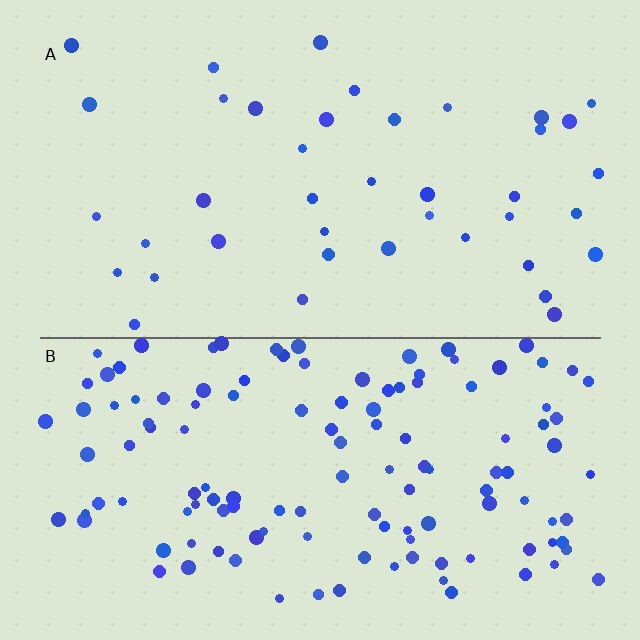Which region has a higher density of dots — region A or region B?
B (the bottom).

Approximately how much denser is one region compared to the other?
Approximately 3.2× — region B over region A.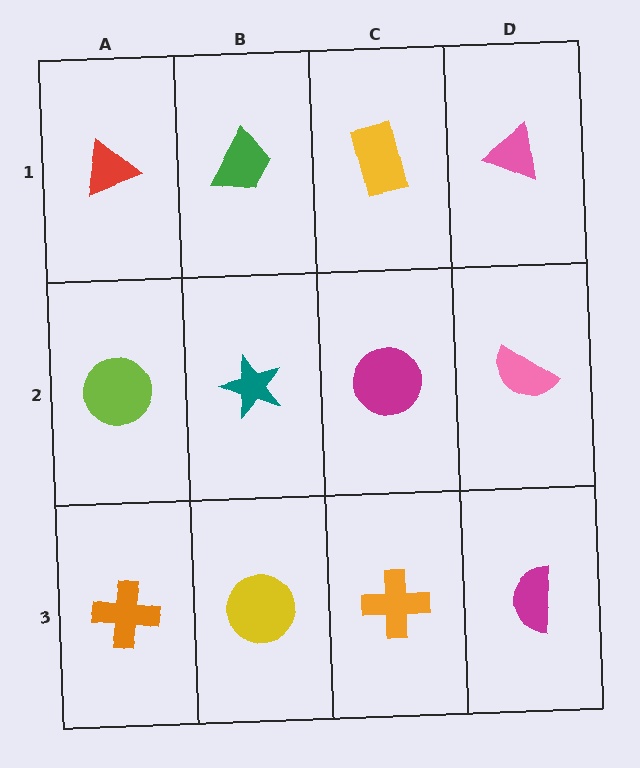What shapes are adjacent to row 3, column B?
A teal star (row 2, column B), an orange cross (row 3, column A), an orange cross (row 3, column C).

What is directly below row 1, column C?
A magenta circle.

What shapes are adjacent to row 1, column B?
A teal star (row 2, column B), a red triangle (row 1, column A), a yellow rectangle (row 1, column C).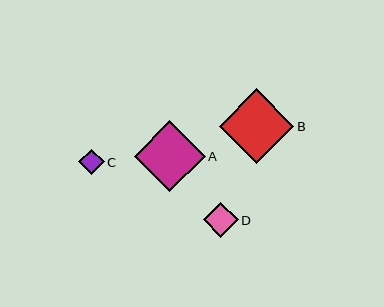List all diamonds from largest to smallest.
From largest to smallest: B, A, D, C.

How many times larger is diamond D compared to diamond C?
Diamond D is approximately 1.4 times the size of diamond C.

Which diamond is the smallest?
Diamond C is the smallest with a size of approximately 26 pixels.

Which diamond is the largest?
Diamond B is the largest with a size of approximately 74 pixels.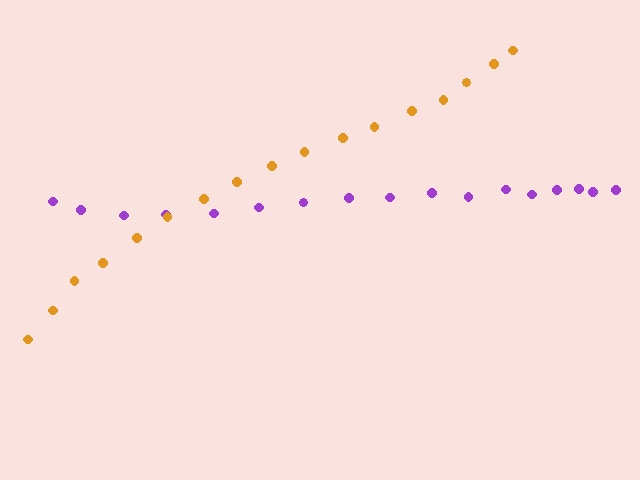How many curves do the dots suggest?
There are 2 distinct paths.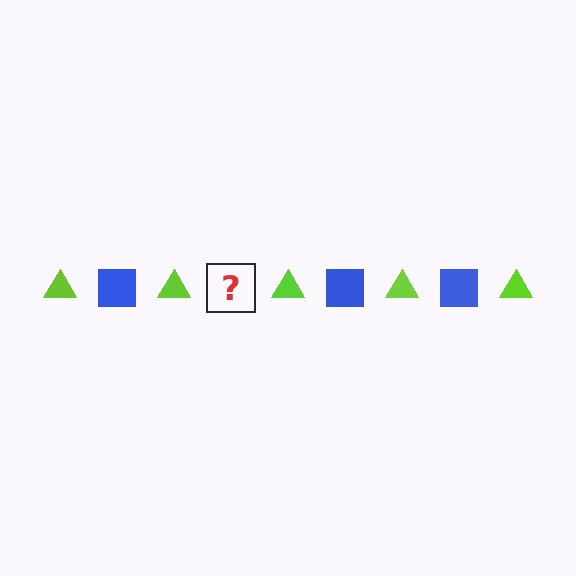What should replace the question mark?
The question mark should be replaced with a blue square.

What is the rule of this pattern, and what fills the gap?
The rule is that the pattern alternates between lime triangle and blue square. The gap should be filled with a blue square.